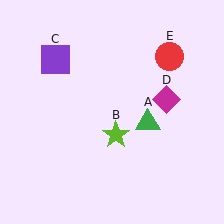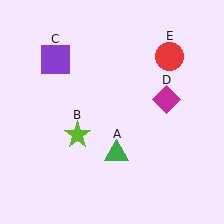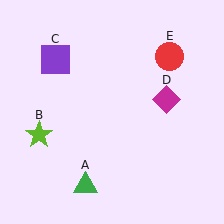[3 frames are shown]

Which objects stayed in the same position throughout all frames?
Purple square (object C) and magenta diamond (object D) and red circle (object E) remained stationary.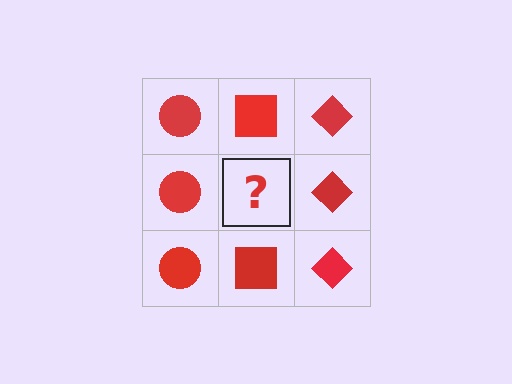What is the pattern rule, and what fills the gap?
The rule is that each column has a consistent shape. The gap should be filled with a red square.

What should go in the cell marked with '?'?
The missing cell should contain a red square.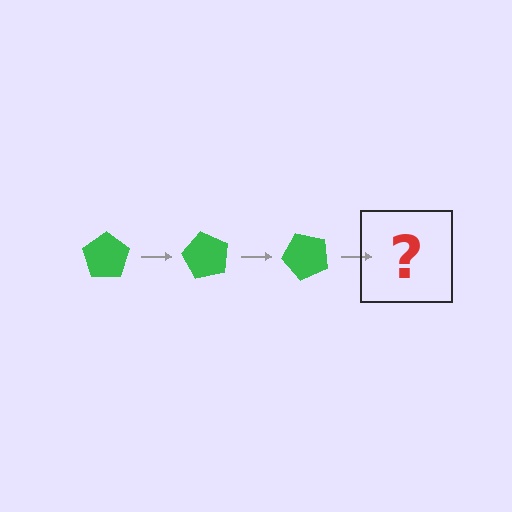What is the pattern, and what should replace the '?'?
The pattern is that the pentagon rotates 60 degrees each step. The '?' should be a green pentagon rotated 180 degrees.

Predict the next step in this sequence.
The next step is a green pentagon rotated 180 degrees.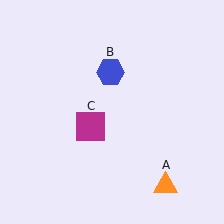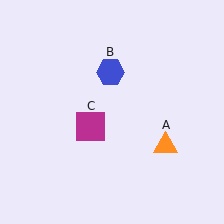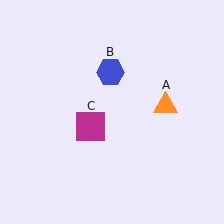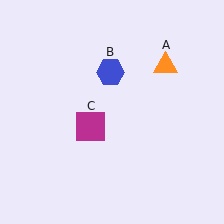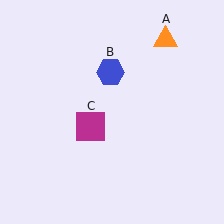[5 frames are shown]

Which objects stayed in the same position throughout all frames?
Blue hexagon (object B) and magenta square (object C) remained stationary.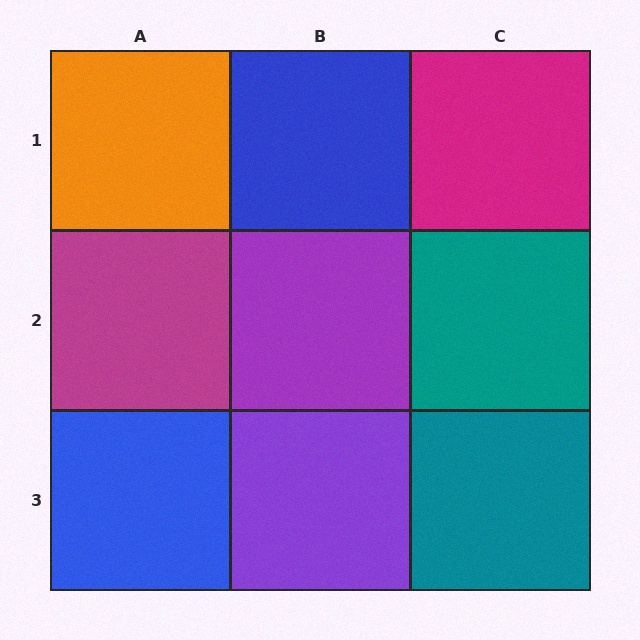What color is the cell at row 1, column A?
Orange.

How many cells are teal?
2 cells are teal.